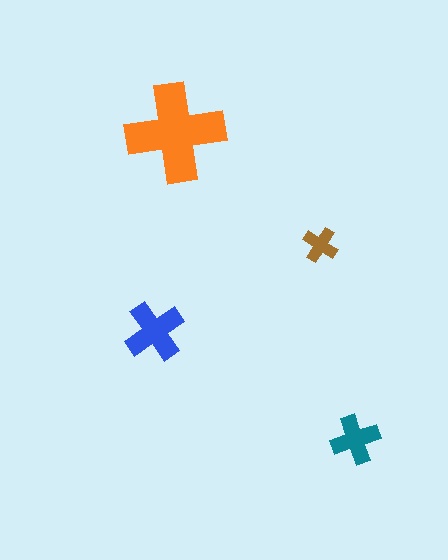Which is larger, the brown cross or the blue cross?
The blue one.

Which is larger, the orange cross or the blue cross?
The orange one.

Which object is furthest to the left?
The blue cross is leftmost.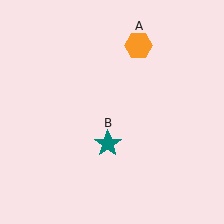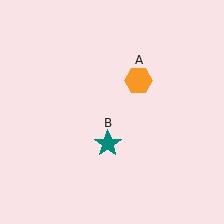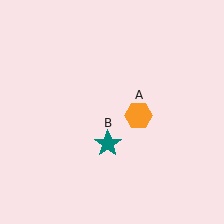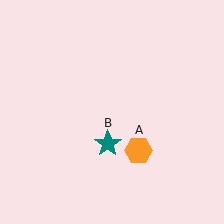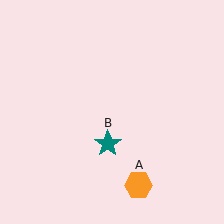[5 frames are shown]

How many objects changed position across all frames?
1 object changed position: orange hexagon (object A).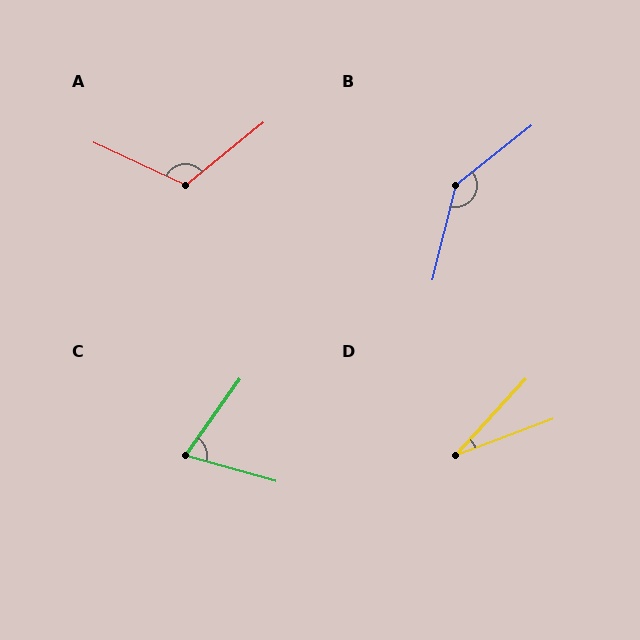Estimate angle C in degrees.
Approximately 70 degrees.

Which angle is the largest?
B, at approximately 143 degrees.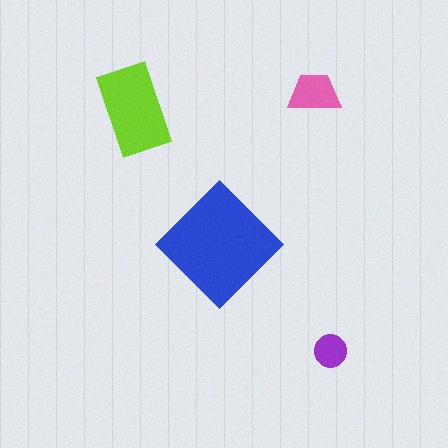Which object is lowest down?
The purple circle is bottommost.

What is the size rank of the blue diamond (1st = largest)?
1st.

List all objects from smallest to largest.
The purple circle, the pink trapezoid, the lime rectangle, the blue diamond.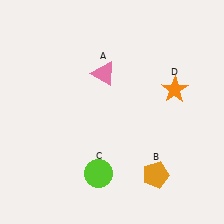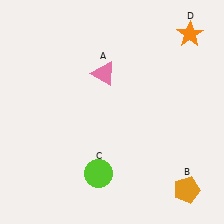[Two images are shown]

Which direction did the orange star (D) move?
The orange star (D) moved up.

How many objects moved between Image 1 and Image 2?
2 objects moved between the two images.